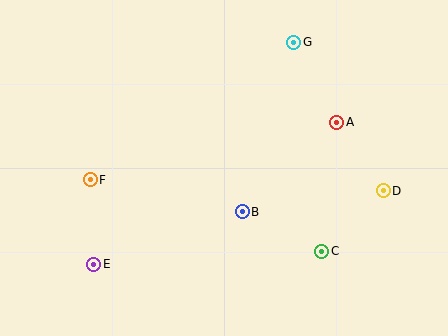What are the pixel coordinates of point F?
Point F is at (90, 180).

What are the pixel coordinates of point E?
Point E is at (94, 264).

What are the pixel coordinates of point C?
Point C is at (322, 251).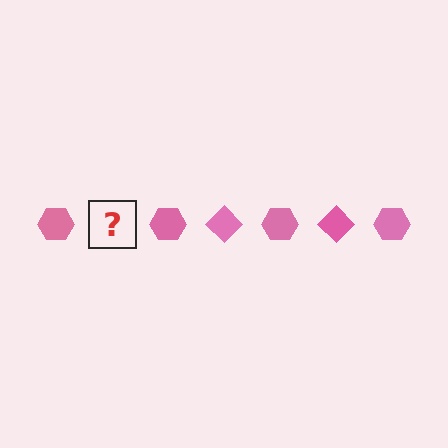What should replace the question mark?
The question mark should be replaced with a pink diamond.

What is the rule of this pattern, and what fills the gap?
The rule is that the pattern cycles through hexagon, diamond shapes in pink. The gap should be filled with a pink diamond.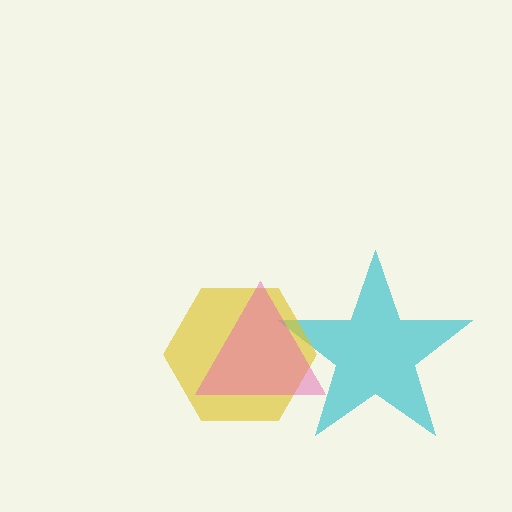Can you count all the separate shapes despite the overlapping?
Yes, there are 3 separate shapes.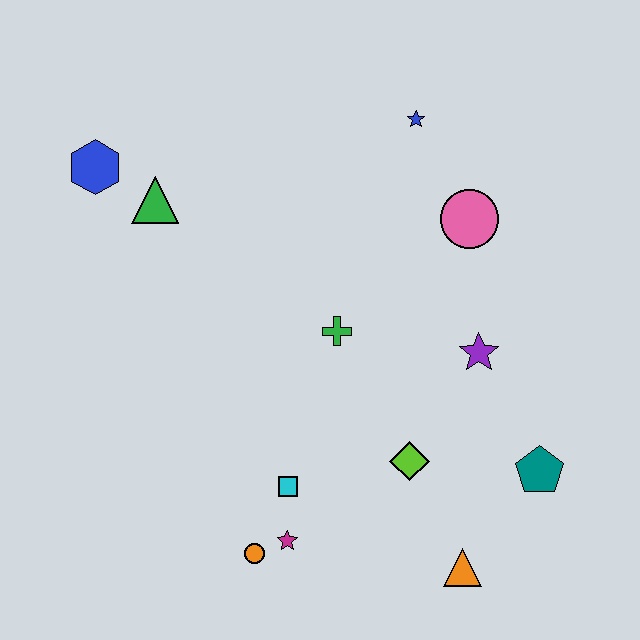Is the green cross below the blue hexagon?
Yes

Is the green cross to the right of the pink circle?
No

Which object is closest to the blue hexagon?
The green triangle is closest to the blue hexagon.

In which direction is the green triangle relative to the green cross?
The green triangle is to the left of the green cross.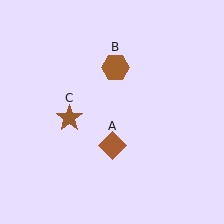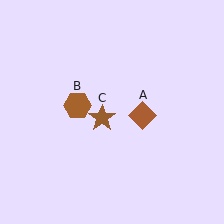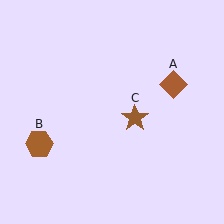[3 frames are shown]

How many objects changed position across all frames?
3 objects changed position: brown diamond (object A), brown hexagon (object B), brown star (object C).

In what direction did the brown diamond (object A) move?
The brown diamond (object A) moved up and to the right.